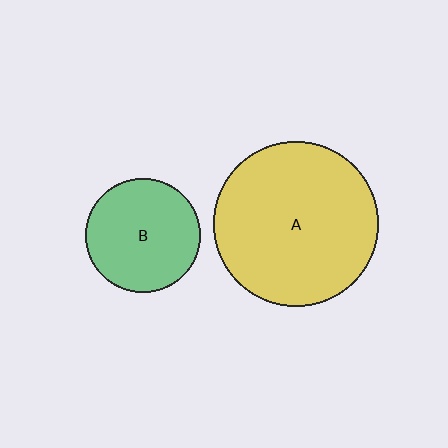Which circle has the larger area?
Circle A (yellow).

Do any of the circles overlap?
No, none of the circles overlap.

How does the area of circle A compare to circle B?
Approximately 2.1 times.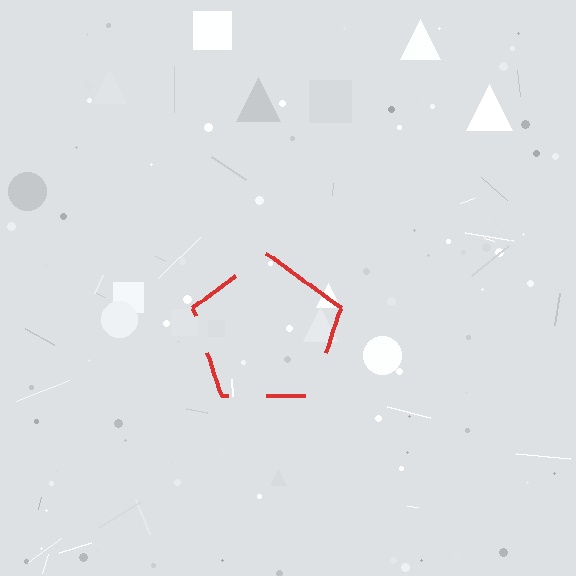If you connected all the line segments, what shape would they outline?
They would outline a pentagon.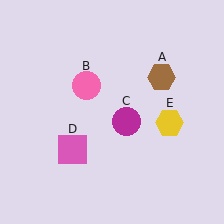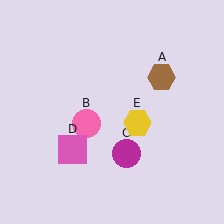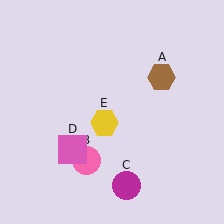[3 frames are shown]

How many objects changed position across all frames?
3 objects changed position: pink circle (object B), magenta circle (object C), yellow hexagon (object E).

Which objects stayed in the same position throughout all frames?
Brown hexagon (object A) and pink square (object D) remained stationary.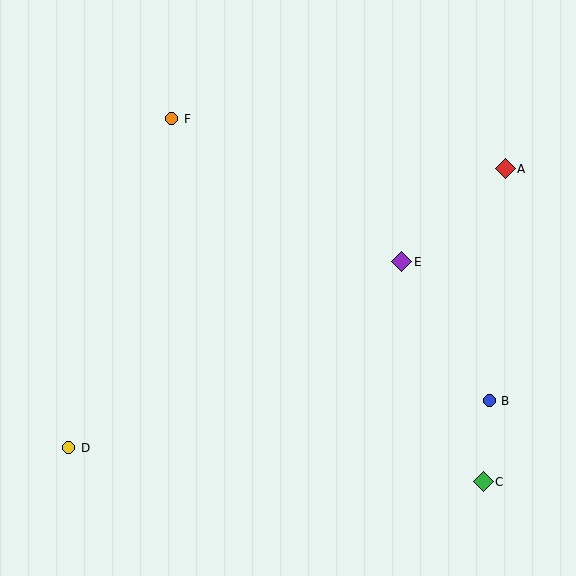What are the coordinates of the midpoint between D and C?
The midpoint between D and C is at (276, 465).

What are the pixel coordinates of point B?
Point B is at (489, 401).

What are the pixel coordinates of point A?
Point A is at (505, 169).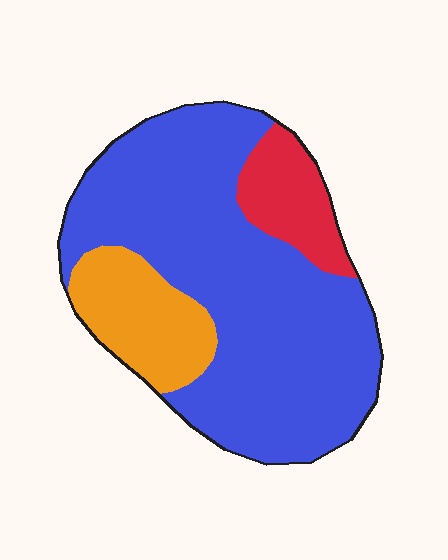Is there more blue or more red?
Blue.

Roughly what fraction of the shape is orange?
Orange covers 17% of the shape.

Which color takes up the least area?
Red, at roughly 10%.